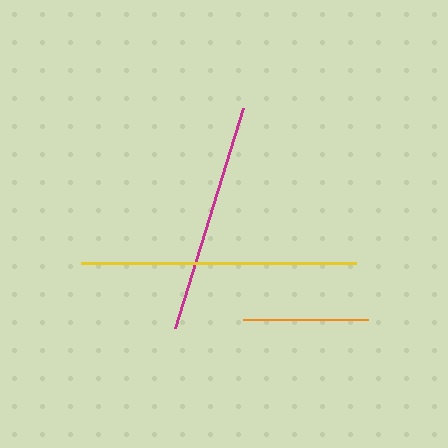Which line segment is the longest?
The yellow line is the longest at approximately 276 pixels.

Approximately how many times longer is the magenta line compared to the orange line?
The magenta line is approximately 1.8 times the length of the orange line.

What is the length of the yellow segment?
The yellow segment is approximately 276 pixels long.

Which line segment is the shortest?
The orange line is the shortest at approximately 126 pixels.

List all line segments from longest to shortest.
From longest to shortest: yellow, magenta, orange.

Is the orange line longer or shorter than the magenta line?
The magenta line is longer than the orange line.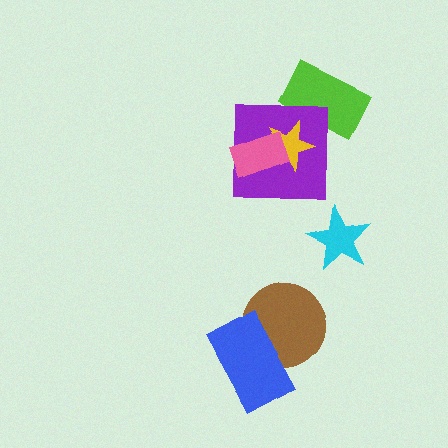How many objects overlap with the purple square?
3 objects overlap with the purple square.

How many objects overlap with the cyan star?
0 objects overlap with the cyan star.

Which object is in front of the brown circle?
The blue rectangle is in front of the brown circle.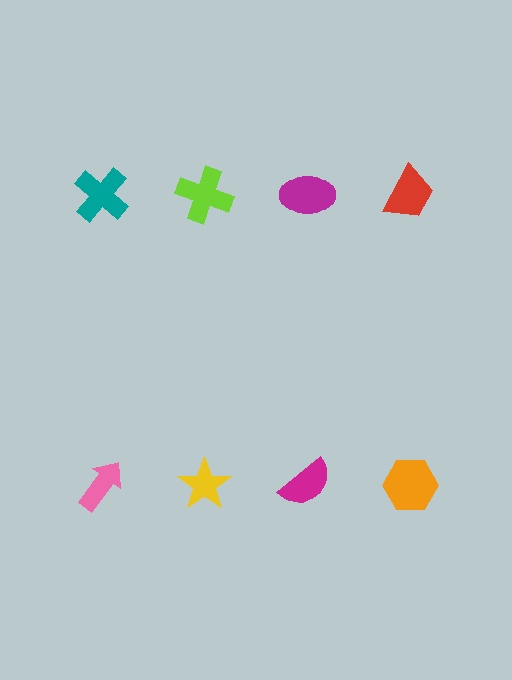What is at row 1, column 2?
A lime cross.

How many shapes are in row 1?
4 shapes.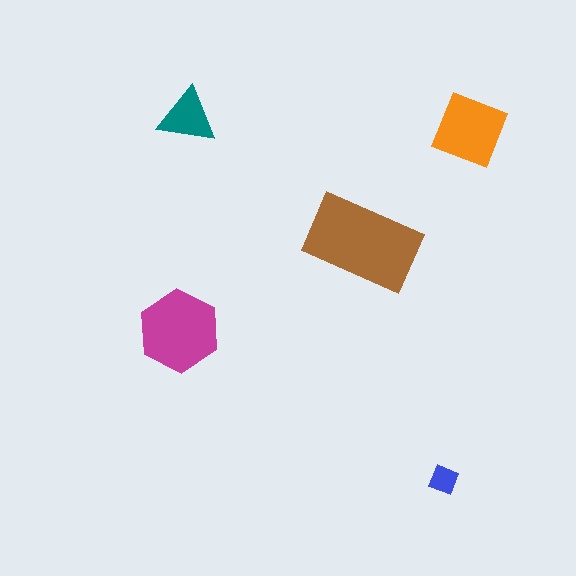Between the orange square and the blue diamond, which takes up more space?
The orange square.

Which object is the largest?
The brown rectangle.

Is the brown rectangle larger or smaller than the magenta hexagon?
Larger.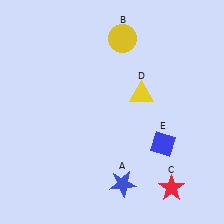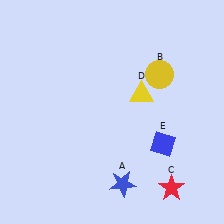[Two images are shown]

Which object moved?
The yellow circle (B) moved right.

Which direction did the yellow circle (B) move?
The yellow circle (B) moved right.